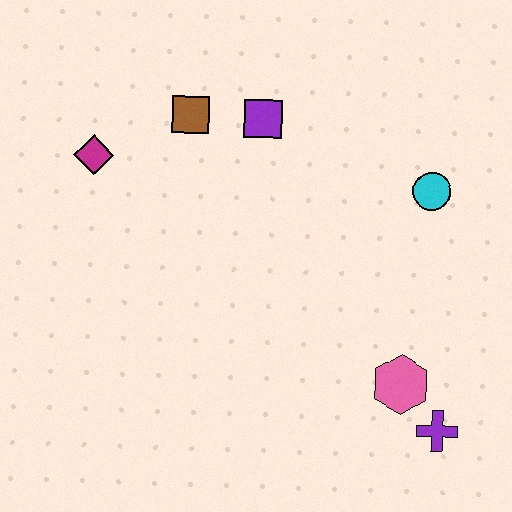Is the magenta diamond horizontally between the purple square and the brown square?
No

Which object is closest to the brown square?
The purple square is closest to the brown square.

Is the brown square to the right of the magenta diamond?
Yes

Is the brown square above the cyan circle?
Yes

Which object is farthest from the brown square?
The purple cross is farthest from the brown square.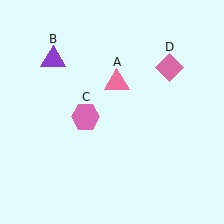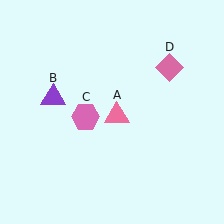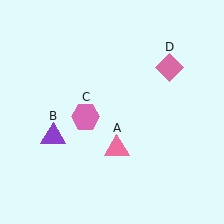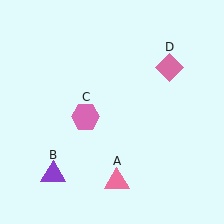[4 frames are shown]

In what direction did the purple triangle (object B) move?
The purple triangle (object B) moved down.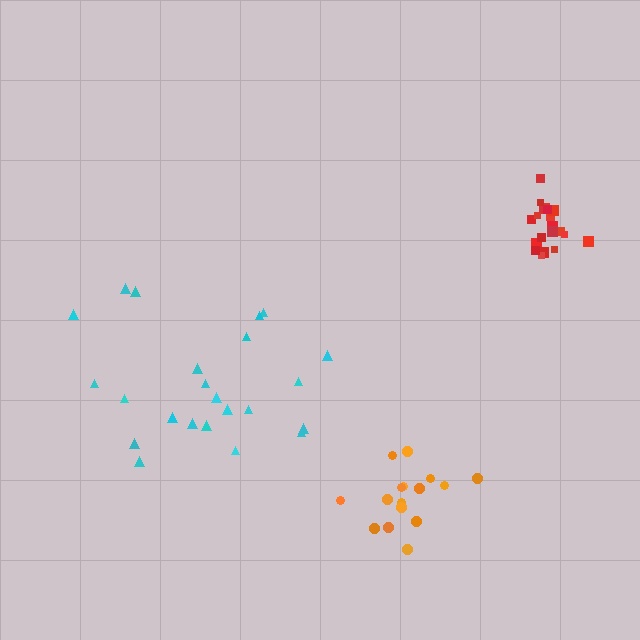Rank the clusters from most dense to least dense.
red, orange, cyan.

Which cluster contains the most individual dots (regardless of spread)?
Cyan (23).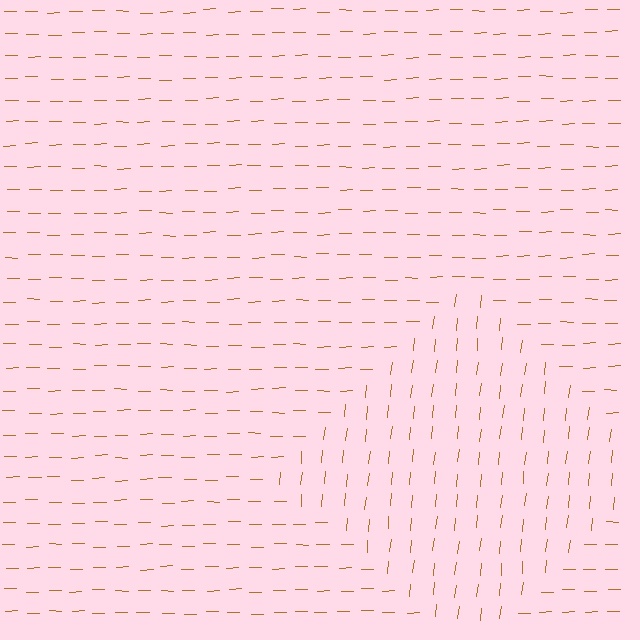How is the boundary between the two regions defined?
The boundary is defined purely by a change in line orientation (approximately 83 degrees difference). All lines are the same color and thickness.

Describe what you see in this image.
The image is filled with small brown line segments. A diamond region in the image has lines oriented differently from the surrounding lines, creating a visible texture boundary.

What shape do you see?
I see a diamond.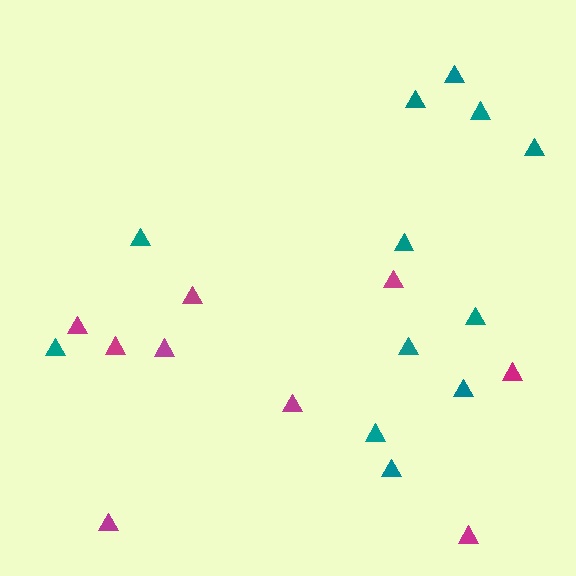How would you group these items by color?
There are 2 groups: one group of magenta triangles (9) and one group of teal triangles (12).